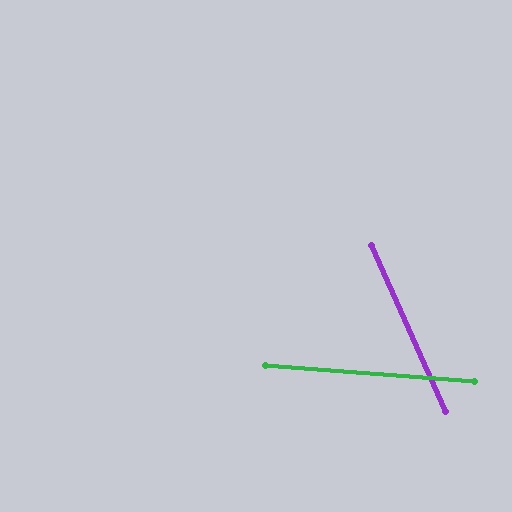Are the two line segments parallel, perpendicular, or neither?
Neither parallel nor perpendicular — they differ by about 61°.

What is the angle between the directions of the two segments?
Approximately 61 degrees.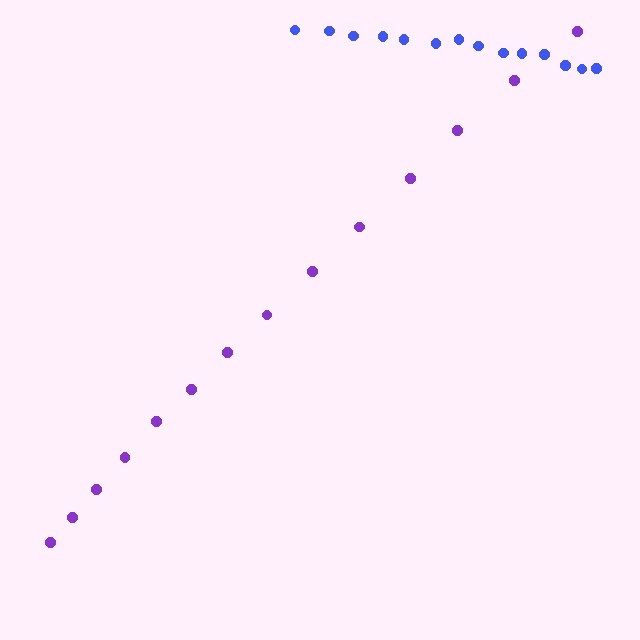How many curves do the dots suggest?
There are 2 distinct paths.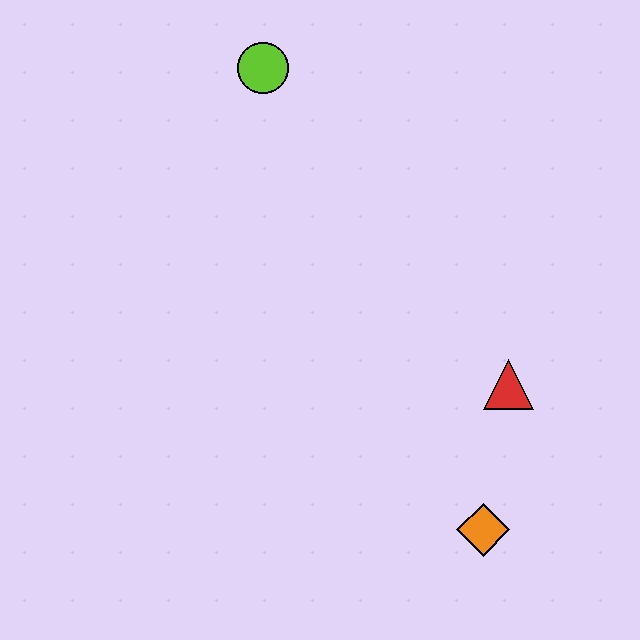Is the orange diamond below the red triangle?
Yes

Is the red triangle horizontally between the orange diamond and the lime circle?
No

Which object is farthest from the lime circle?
The orange diamond is farthest from the lime circle.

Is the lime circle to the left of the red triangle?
Yes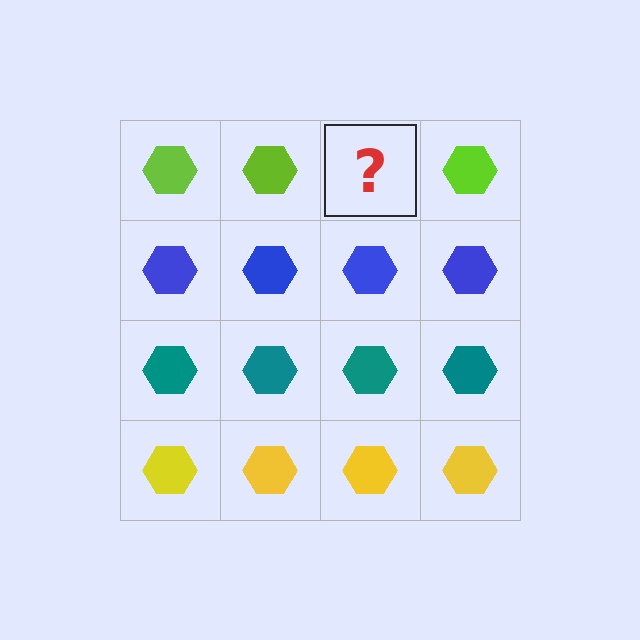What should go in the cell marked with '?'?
The missing cell should contain a lime hexagon.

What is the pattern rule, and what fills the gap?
The rule is that each row has a consistent color. The gap should be filled with a lime hexagon.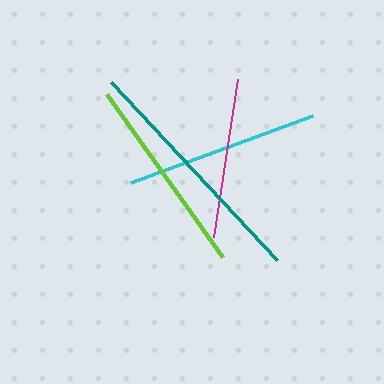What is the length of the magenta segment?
The magenta segment is approximately 160 pixels long.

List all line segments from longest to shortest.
From longest to shortest: teal, lime, cyan, magenta.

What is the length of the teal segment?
The teal segment is approximately 243 pixels long.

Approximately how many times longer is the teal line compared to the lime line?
The teal line is approximately 1.2 times the length of the lime line.